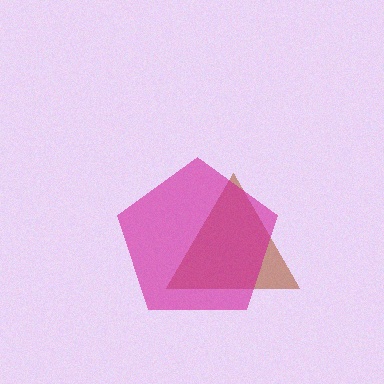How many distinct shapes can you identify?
There are 2 distinct shapes: a brown triangle, a magenta pentagon.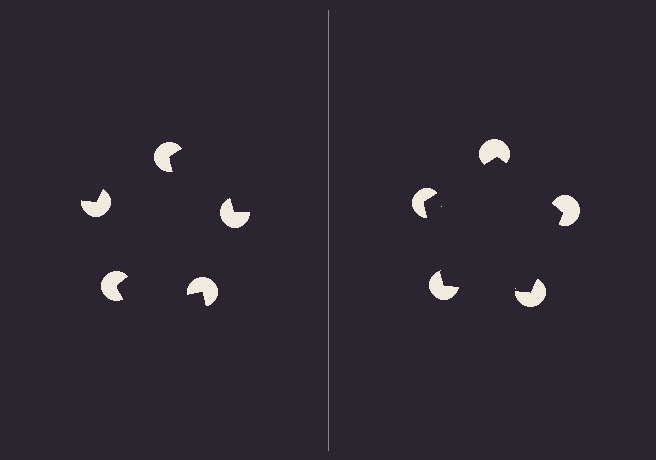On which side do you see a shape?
An illusory pentagon appears on the right side. On the left side the wedge cuts are rotated, so no coherent shape forms.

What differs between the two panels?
The pac-man discs are positioned identically on both sides; only the wedge orientations differ. On the right they align to a pentagon; on the left they are misaligned.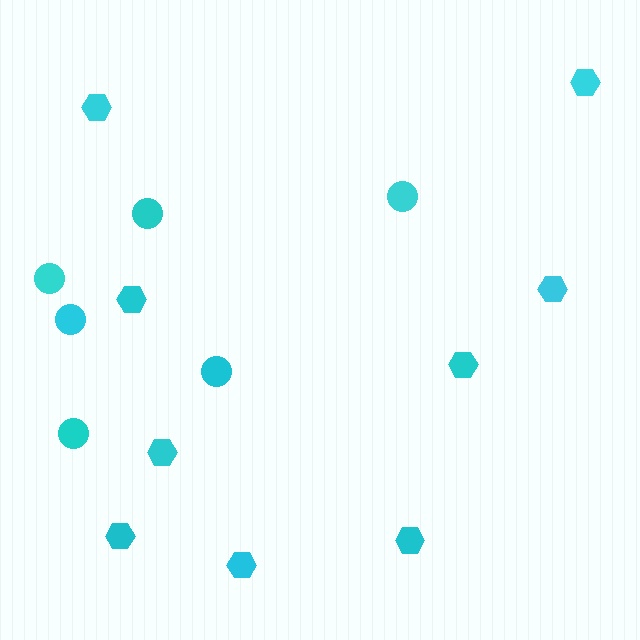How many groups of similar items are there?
There are 2 groups: one group of circles (6) and one group of hexagons (9).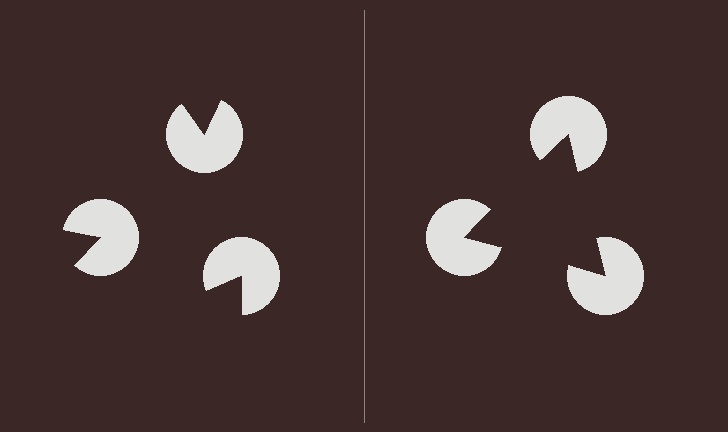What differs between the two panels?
The pac-man discs are positioned identically on both sides; only the wedge orientations differ. On the right they align to a triangle; on the left they are misaligned.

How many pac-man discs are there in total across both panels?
6 — 3 on each side.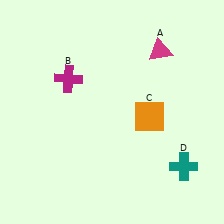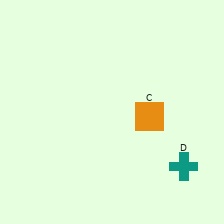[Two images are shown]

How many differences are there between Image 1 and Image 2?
There are 2 differences between the two images.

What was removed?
The magenta triangle (A), the magenta cross (B) were removed in Image 2.